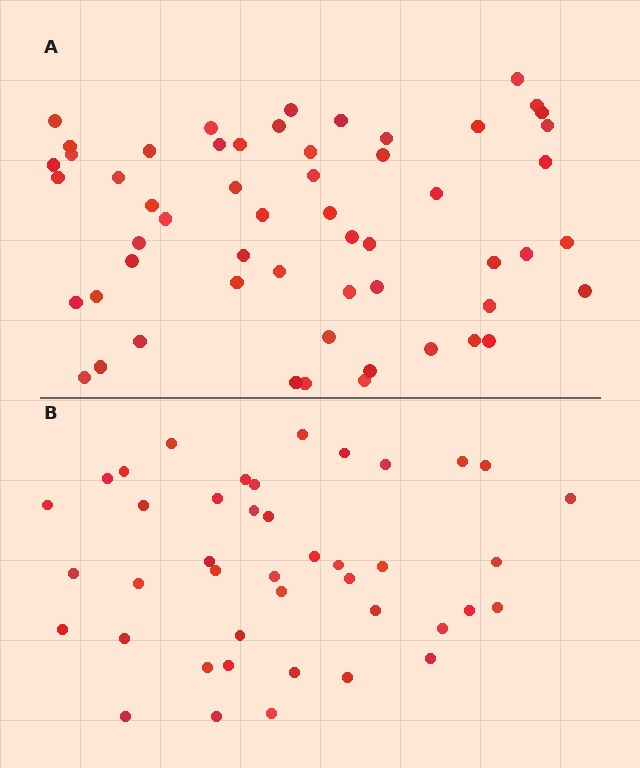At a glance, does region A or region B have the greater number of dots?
Region A (the top region) has more dots.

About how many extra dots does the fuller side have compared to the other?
Region A has approximately 15 more dots than region B.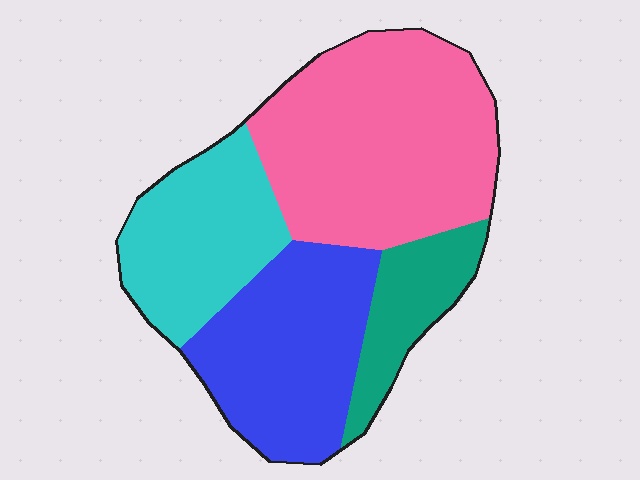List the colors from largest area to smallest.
From largest to smallest: pink, blue, cyan, teal.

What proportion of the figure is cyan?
Cyan takes up about one fifth (1/5) of the figure.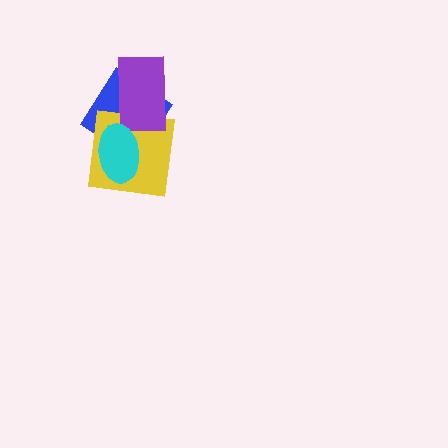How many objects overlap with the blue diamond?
3 objects overlap with the blue diamond.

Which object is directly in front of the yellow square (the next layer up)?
The purple rectangle is directly in front of the yellow square.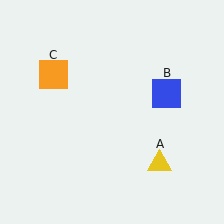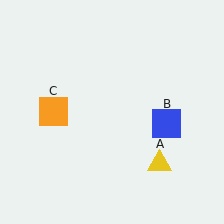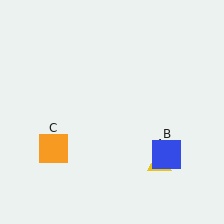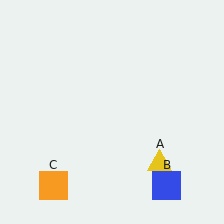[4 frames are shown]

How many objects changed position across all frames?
2 objects changed position: blue square (object B), orange square (object C).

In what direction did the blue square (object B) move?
The blue square (object B) moved down.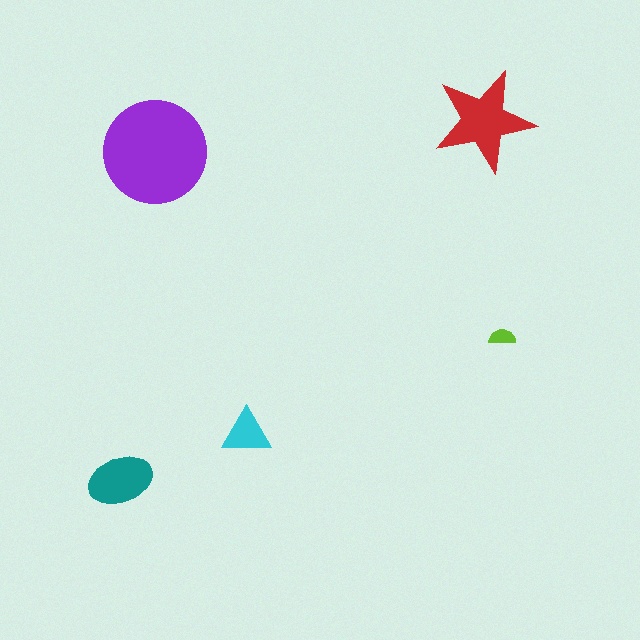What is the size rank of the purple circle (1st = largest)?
1st.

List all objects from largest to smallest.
The purple circle, the red star, the teal ellipse, the cyan triangle, the lime semicircle.